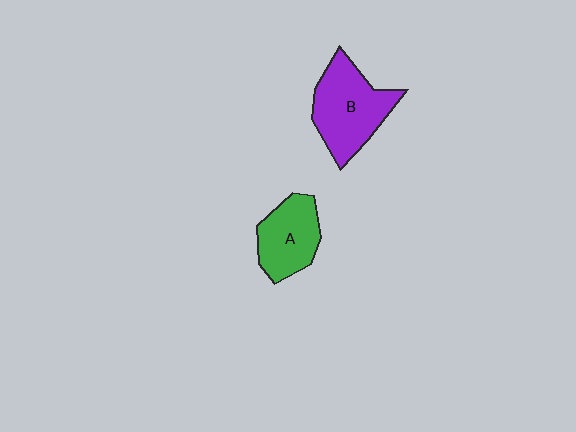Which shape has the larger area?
Shape B (purple).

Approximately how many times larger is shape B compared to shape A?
Approximately 1.3 times.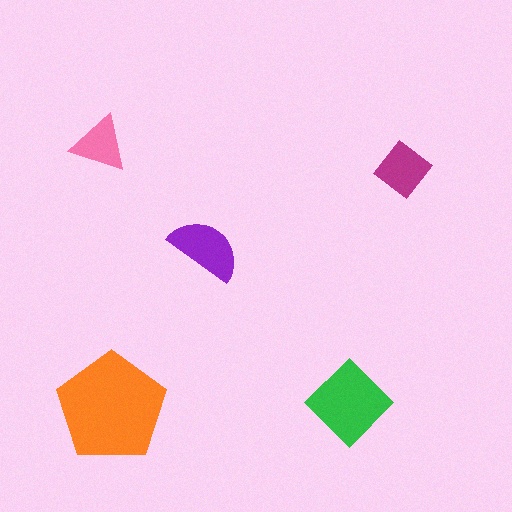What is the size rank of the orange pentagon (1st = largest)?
1st.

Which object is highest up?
The pink triangle is topmost.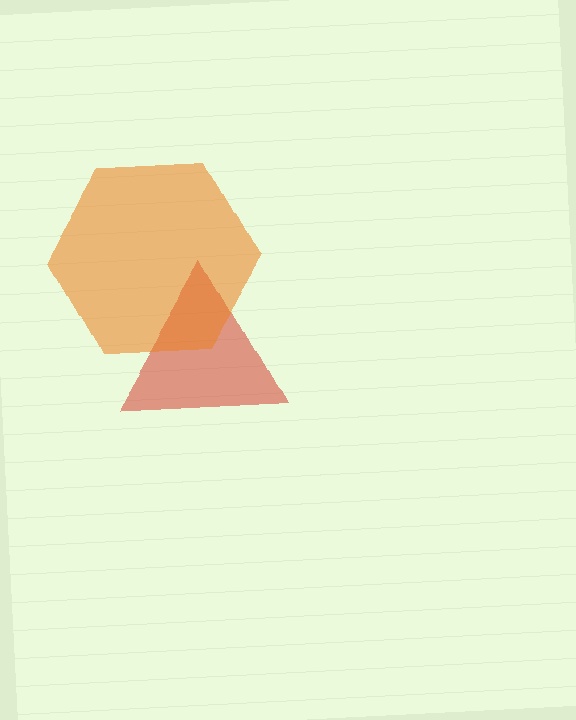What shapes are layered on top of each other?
The layered shapes are: a red triangle, an orange hexagon.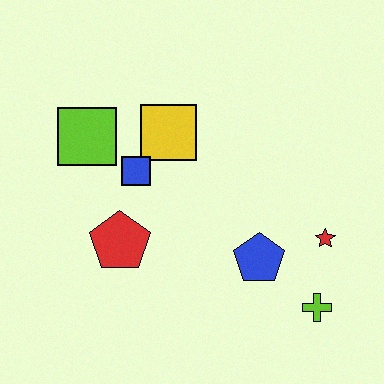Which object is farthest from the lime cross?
The lime square is farthest from the lime cross.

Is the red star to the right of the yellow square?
Yes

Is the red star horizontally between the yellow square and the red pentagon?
No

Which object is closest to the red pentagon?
The blue square is closest to the red pentagon.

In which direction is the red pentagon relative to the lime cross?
The red pentagon is to the left of the lime cross.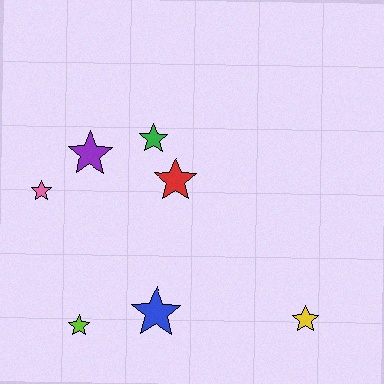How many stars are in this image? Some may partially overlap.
There are 7 stars.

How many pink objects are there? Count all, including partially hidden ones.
There is 1 pink object.